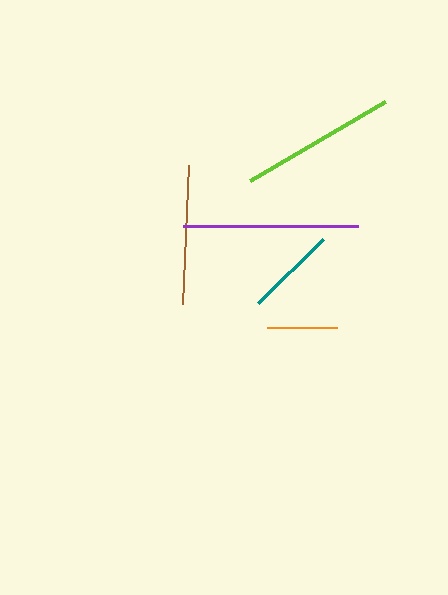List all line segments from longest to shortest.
From longest to shortest: purple, lime, brown, teal, orange.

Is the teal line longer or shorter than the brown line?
The brown line is longer than the teal line.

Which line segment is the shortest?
The orange line is the shortest at approximately 70 pixels.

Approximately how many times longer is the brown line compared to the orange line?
The brown line is approximately 2.0 times the length of the orange line.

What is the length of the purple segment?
The purple segment is approximately 175 pixels long.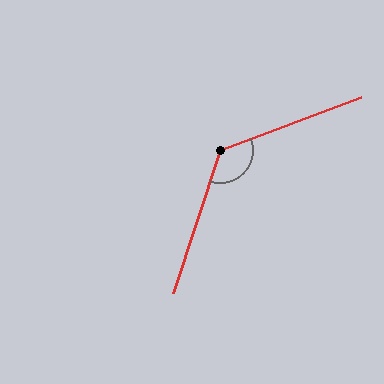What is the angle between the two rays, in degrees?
Approximately 129 degrees.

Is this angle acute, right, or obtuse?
It is obtuse.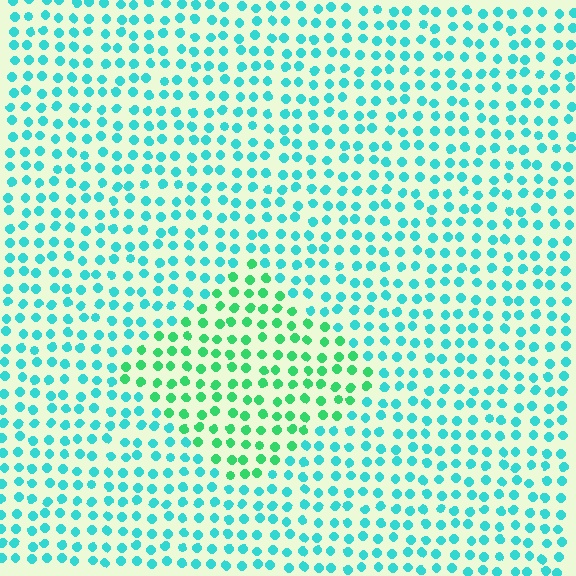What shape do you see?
I see a diamond.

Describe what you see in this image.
The image is filled with small cyan elements in a uniform arrangement. A diamond-shaped region is visible where the elements are tinted to a slightly different hue, forming a subtle color boundary.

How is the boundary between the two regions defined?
The boundary is defined purely by a slight shift in hue (about 39 degrees). Spacing, size, and orientation are identical on both sides.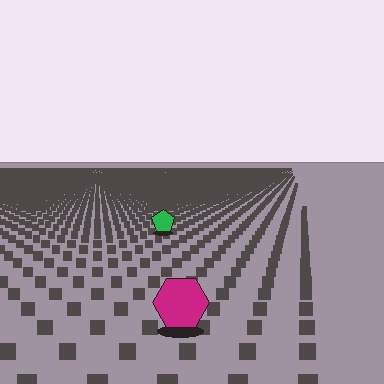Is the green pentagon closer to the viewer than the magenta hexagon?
No. The magenta hexagon is closer — you can tell from the texture gradient: the ground texture is coarser near it.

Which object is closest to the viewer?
The magenta hexagon is closest. The texture marks near it are larger and more spread out.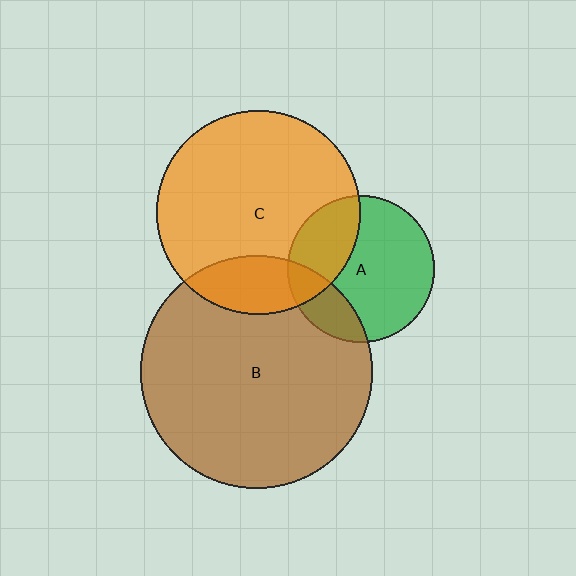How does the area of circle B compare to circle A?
Approximately 2.5 times.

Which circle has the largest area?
Circle B (brown).